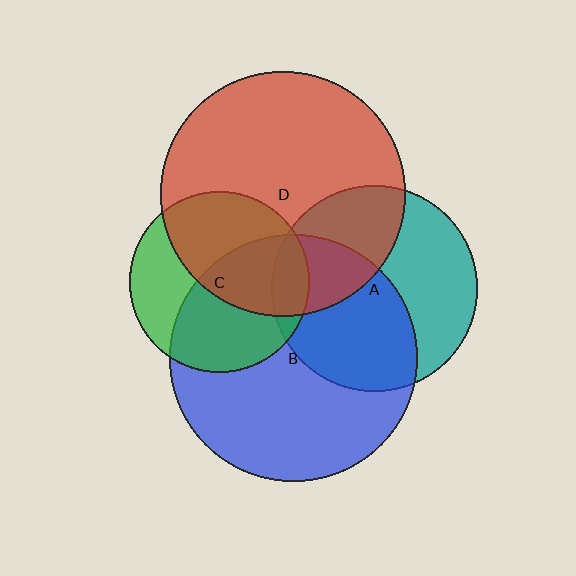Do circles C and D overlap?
Yes.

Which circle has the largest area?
Circle B (blue).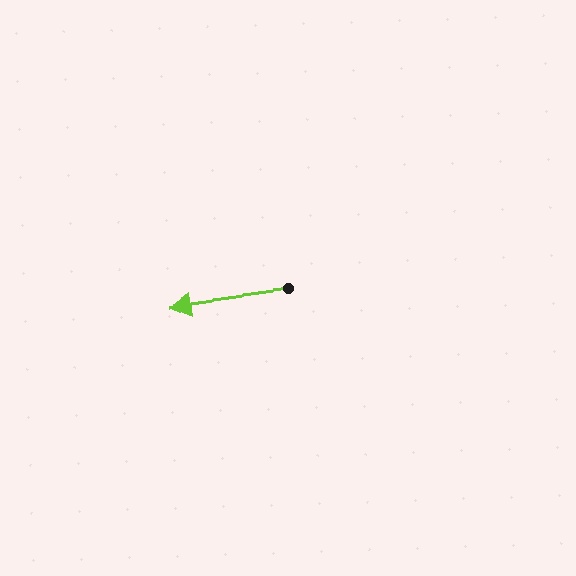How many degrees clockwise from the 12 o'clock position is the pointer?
Approximately 262 degrees.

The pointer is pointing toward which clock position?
Roughly 9 o'clock.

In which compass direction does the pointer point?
West.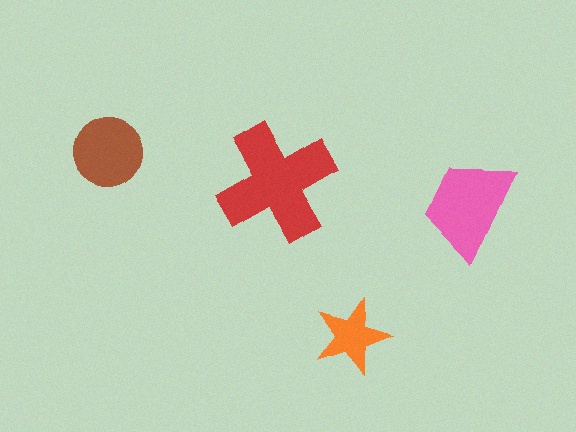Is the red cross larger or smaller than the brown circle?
Larger.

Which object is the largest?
The red cross.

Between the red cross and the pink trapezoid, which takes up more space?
The red cross.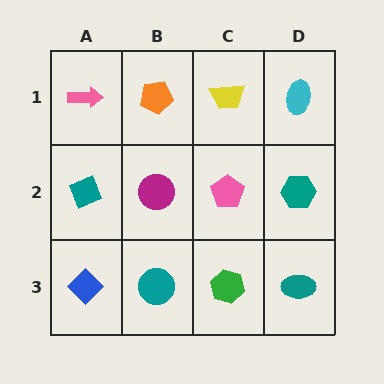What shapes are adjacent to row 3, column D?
A teal hexagon (row 2, column D), a green hexagon (row 3, column C).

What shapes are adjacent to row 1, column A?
A teal diamond (row 2, column A), an orange pentagon (row 1, column B).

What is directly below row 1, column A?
A teal diamond.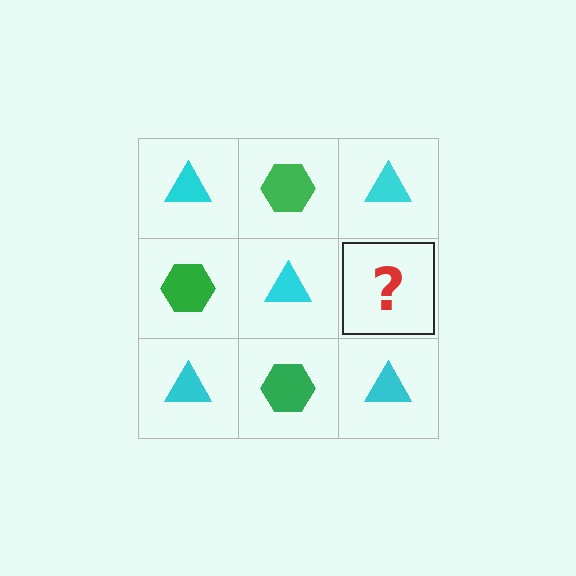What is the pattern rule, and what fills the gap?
The rule is that it alternates cyan triangle and green hexagon in a checkerboard pattern. The gap should be filled with a green hexagon.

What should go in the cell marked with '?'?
The missing cell should contain a green hexagon.